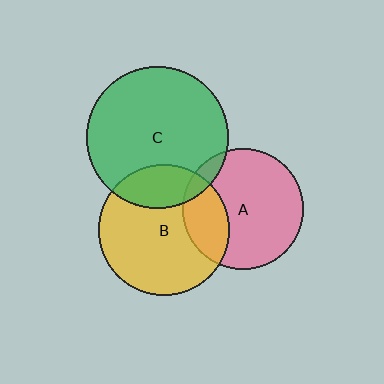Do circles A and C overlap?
Yes.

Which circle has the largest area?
Circle C (green).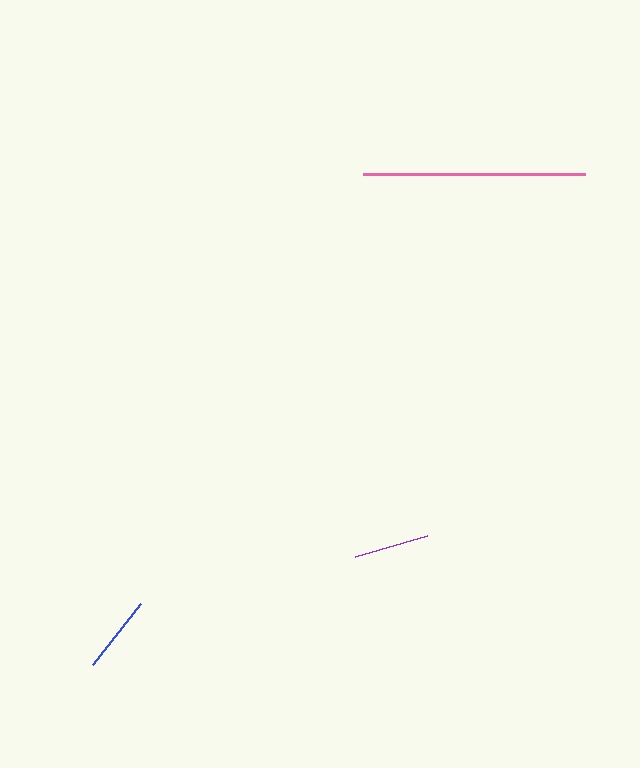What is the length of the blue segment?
The blue segment is approximately 78 pixels long.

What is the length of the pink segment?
The pink segment is approximately 221 pixels long.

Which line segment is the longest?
The pink line is the longest at approximately 221 pixels.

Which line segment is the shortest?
The purple line is the shortest at approximately 75 pixels.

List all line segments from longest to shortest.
From longest to shortest: pink, blue, purple.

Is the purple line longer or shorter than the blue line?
The blue line is longer than the purple line.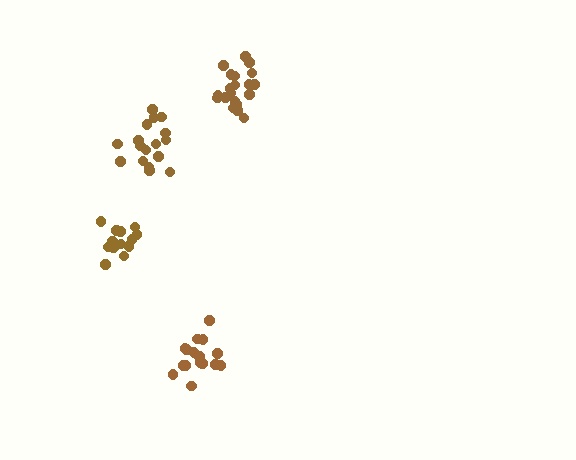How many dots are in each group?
Group 1: 14 dots, Group 2: 16 dots, Group 3: 17 dots, Group 4: 20 dots (67 total).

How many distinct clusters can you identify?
There are 4 distinct clusters.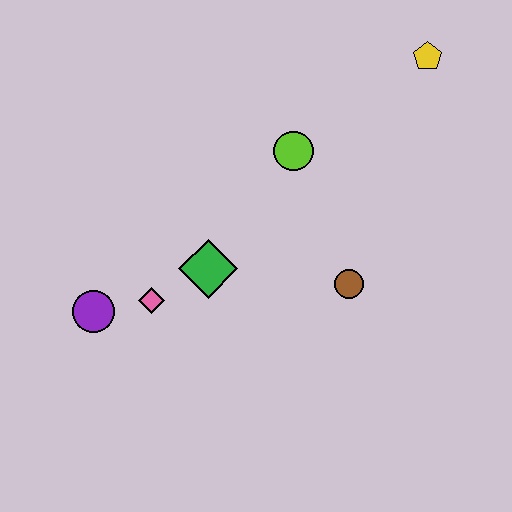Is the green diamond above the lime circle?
No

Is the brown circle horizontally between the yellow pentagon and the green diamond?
Yes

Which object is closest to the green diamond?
The pink diamond is closest to the green diamond.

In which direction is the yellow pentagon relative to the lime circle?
The yellow pentagon is to the right of the lime circle.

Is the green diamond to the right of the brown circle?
No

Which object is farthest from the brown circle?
The purple circle is farthest from the brown circle.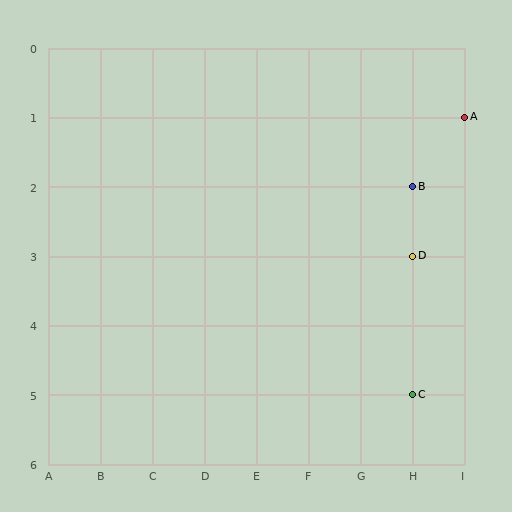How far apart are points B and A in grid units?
Points B and A are 1 column and 1 row apart (about 1.4 grid units diagonally).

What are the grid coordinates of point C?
Point C is at grid coordinates (H, 5).